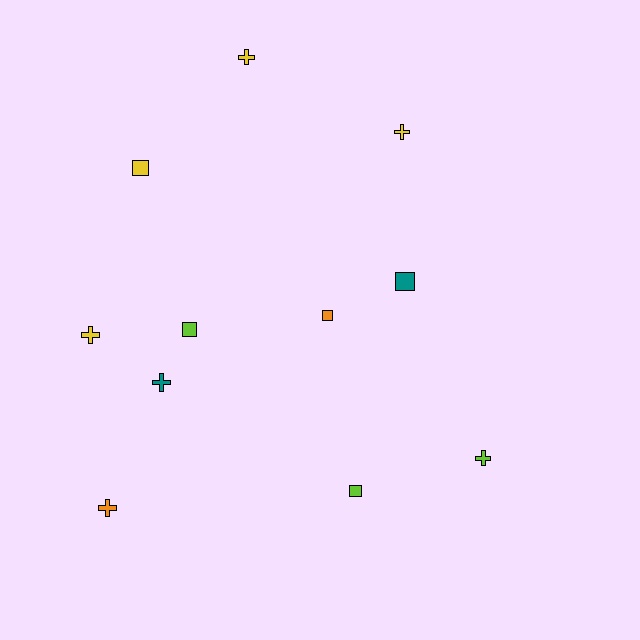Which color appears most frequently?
Yellow, with 4 objects.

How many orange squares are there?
There is 1 orange square.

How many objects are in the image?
There are 11 objects.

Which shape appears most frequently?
Cross, with 6 objects.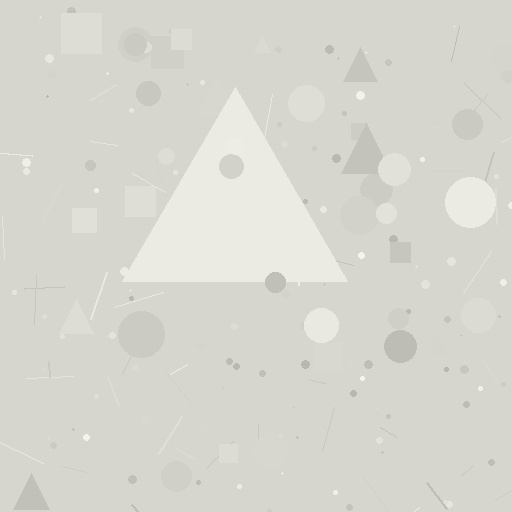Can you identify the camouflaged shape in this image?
The camouflaged shape is a triangle.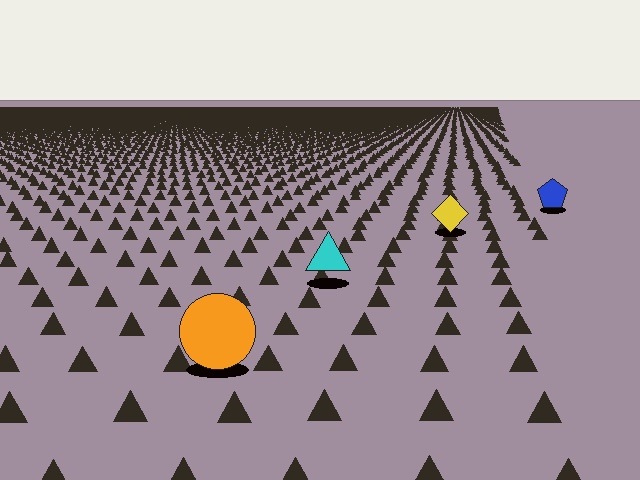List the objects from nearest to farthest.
From nearest to farthest: the orange circle, the cyan triangle, the yellow diamond, the blue pentagon.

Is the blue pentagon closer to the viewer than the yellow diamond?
No. The yellow diamond is closer — you can tell from the texture gradient: the ground texture is coarser near it.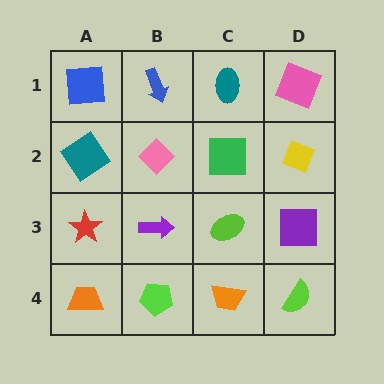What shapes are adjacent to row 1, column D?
A yellow diamond (row 2, column D), a teal ellipse (row 1, column C).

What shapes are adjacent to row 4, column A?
A red star (row 3, column A), a lime pentagon (row 4, column B).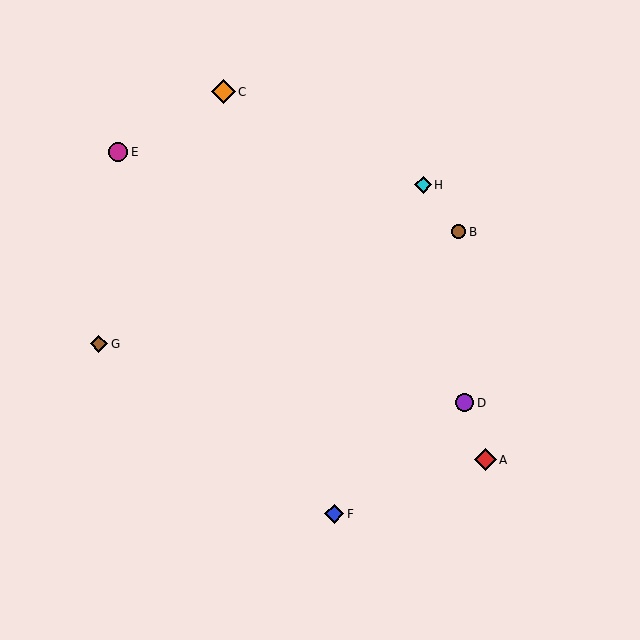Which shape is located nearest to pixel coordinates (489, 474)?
The red diamond (labeled A) at (486, 460) is nearest to that location.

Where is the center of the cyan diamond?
The center of the cyan diamond is at (423, 185).